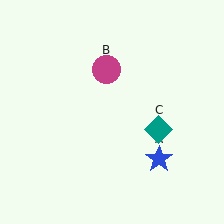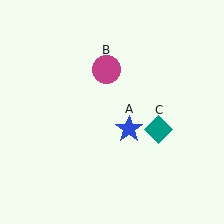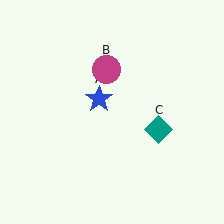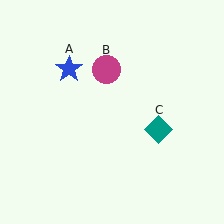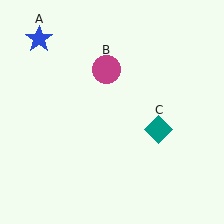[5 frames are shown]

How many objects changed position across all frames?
1 object changed position: blue star (object A).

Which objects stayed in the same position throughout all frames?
Magenta circle (object B) and teal diamond (object C) remained stationary.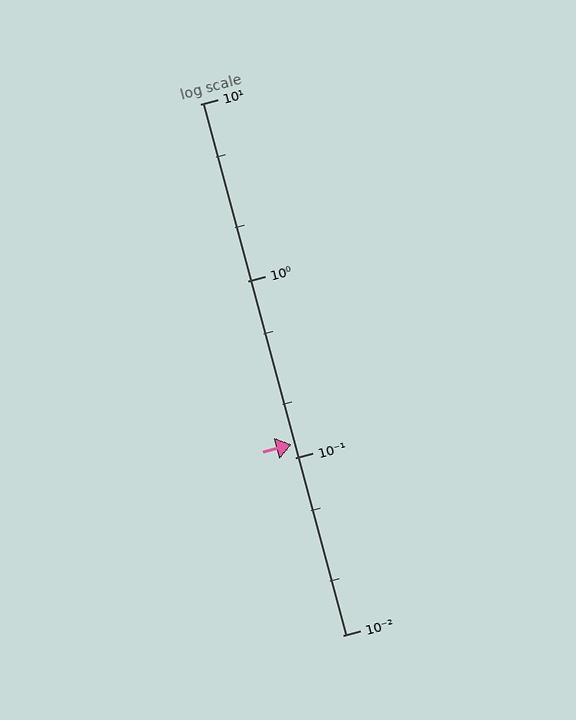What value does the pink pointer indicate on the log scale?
The pointer indicates approximately 0.12.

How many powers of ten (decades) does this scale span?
The scale spans 3 decades, from 0.01 to 10.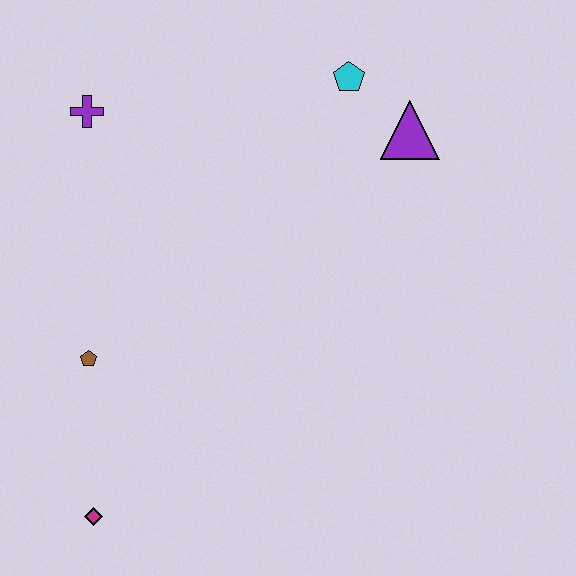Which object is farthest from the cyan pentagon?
The magenta diamond is farthest from the cyan pentagon.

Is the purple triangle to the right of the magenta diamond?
Yes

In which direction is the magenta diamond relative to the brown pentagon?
The magenta diamond is below the brown pentagon.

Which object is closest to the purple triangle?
The cyan pentagon is closest to the purple triangle.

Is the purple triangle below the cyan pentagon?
Yes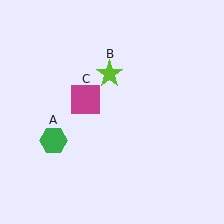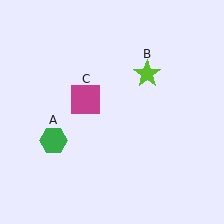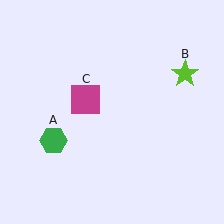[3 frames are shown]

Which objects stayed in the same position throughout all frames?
Green hexagon (object A) and magenta square (object C) remained stationary.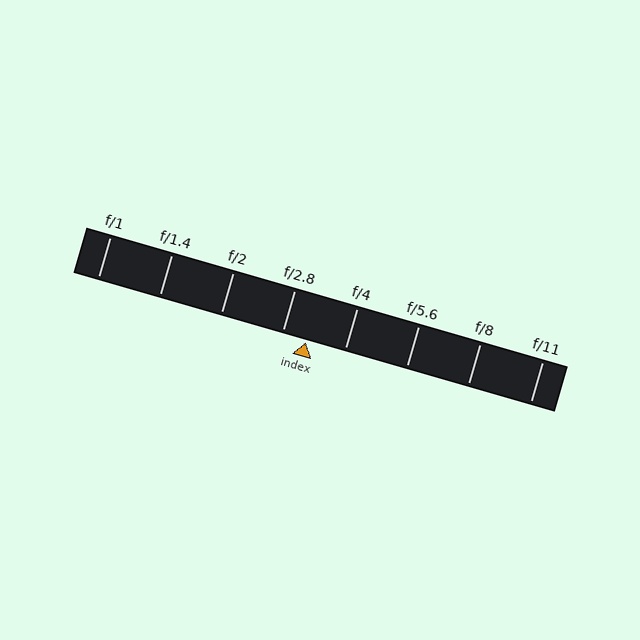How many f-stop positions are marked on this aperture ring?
There are 8 f-stop positions marked.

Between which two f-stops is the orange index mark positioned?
The index mark is between f/2.8 and f/4.